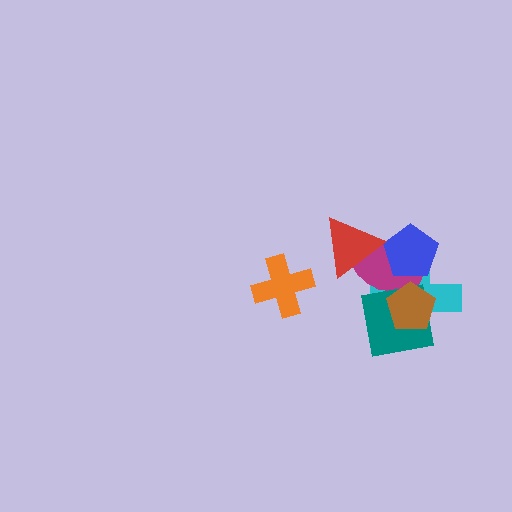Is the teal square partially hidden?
Yes, it is partially covered by another shape.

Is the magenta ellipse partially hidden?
Yes, it is partially covered by another shape.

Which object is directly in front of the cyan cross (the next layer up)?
The magenta ellipse is directly in front of the cyan cross.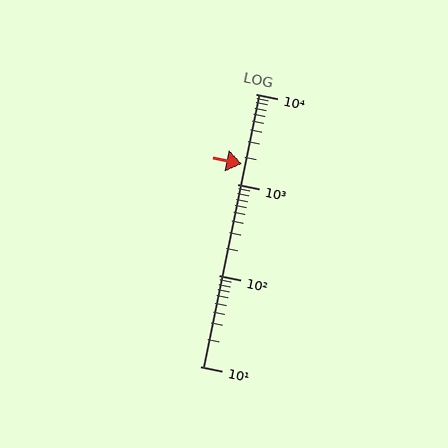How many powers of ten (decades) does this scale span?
The scale spans 3 decades, from 10 to 10000.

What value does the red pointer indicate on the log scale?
The pointer indicates approximately 1700.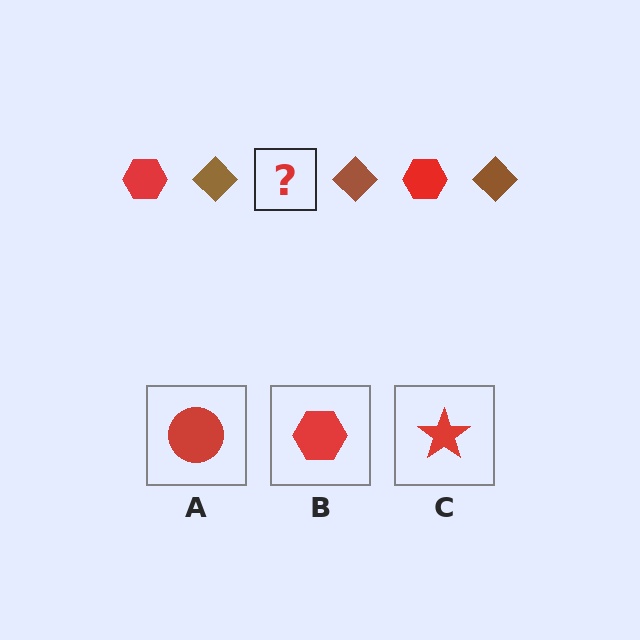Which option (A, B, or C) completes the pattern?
B.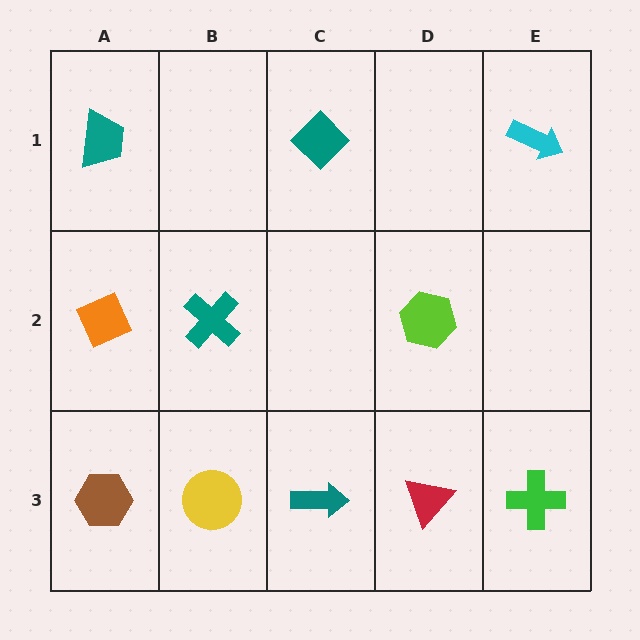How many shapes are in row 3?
5 shapes.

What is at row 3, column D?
A red triangle.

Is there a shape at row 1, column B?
No, that cell is empty.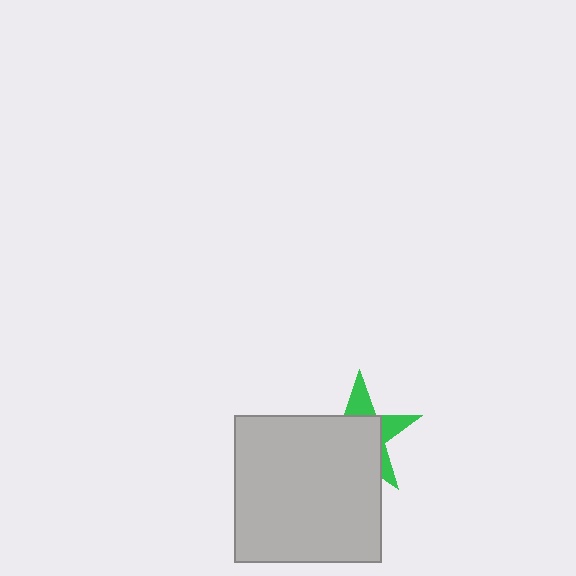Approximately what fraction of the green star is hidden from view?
Roughly 66% of the green star is hidden behind the light gray square.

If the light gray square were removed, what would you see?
You would see the complete green star.